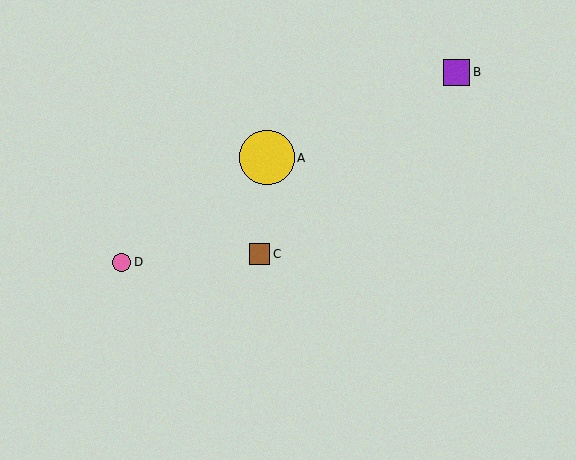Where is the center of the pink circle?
The center of the pink circle is at (122, 262).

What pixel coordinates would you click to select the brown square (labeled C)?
Click at (260, 254) to select the brown square C.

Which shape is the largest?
The yellow circle (labeled A) is the largest.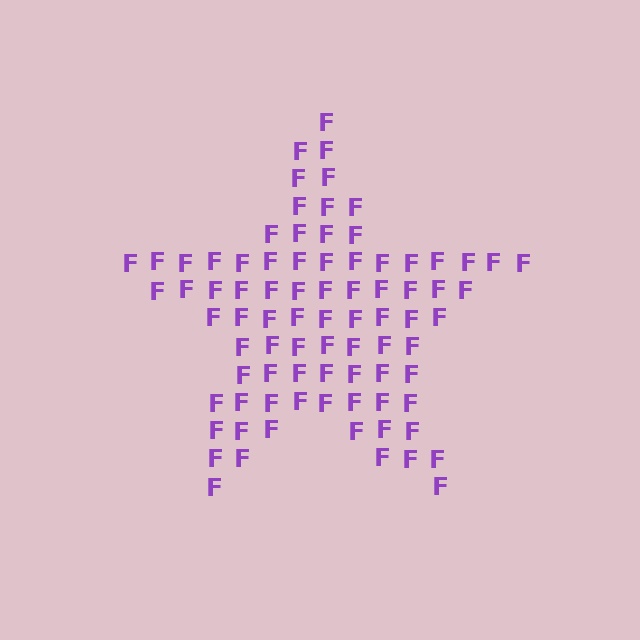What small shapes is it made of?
It is made of small letter F's.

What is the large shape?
The large shape is a star.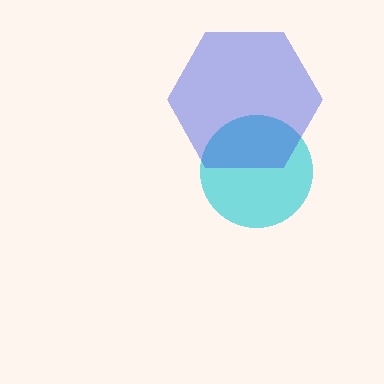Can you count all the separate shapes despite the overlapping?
Yes, there are 2 separate shapes.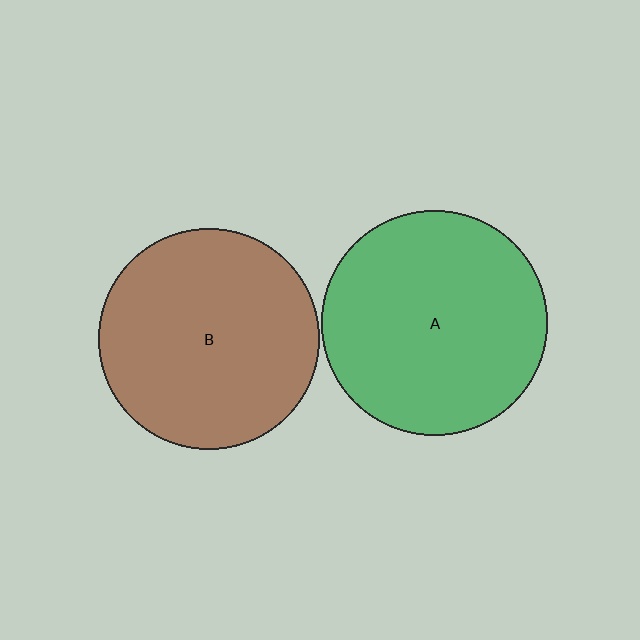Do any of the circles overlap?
No, none of the circles overlap.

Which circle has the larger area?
Circle A (green).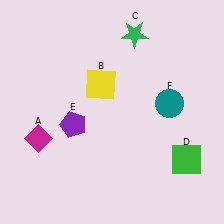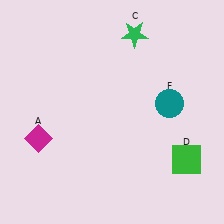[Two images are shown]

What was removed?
The yellow square (B), the purple pentagon (E) were removed in Image 2.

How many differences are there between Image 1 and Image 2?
There are 2 differences between the two images.